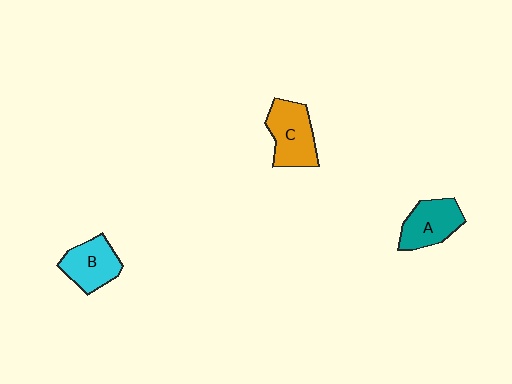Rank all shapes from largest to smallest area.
From largest to smallest: C (orange), A (teal), B (cyan).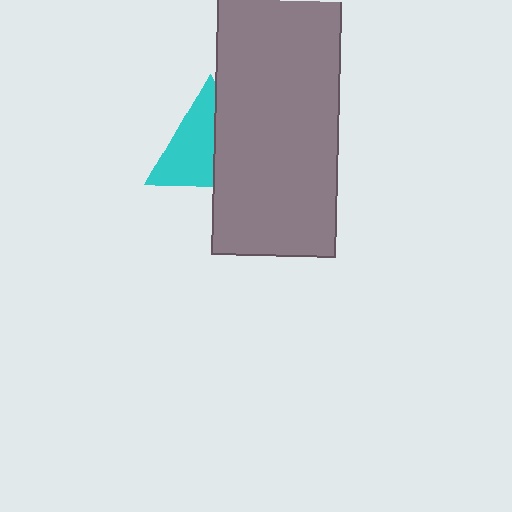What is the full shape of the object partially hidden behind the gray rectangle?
The partially hidden object is a cyan triangle.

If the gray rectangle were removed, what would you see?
You would see the complete cyan triangle.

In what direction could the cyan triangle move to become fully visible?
The cyan triangle could move left. That would shift it out from behind the gray rectangle entirely.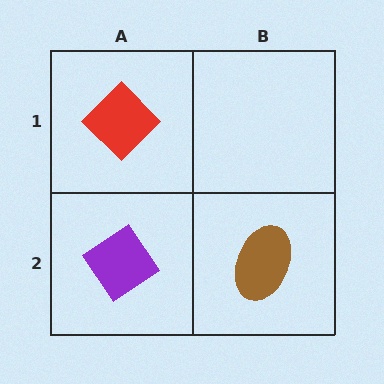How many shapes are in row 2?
2 shapes.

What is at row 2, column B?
A brown ellipse.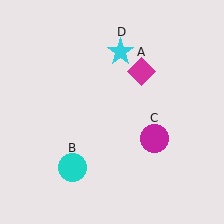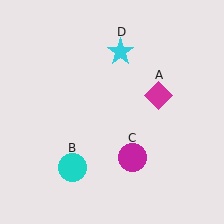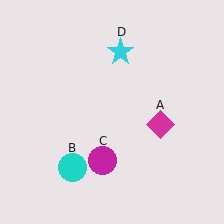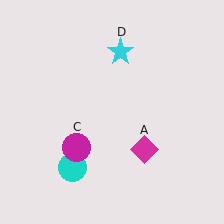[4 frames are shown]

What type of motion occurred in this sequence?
The magenta diamond (object A), magenta circle (object C) rotated clockwise around the center of the scene.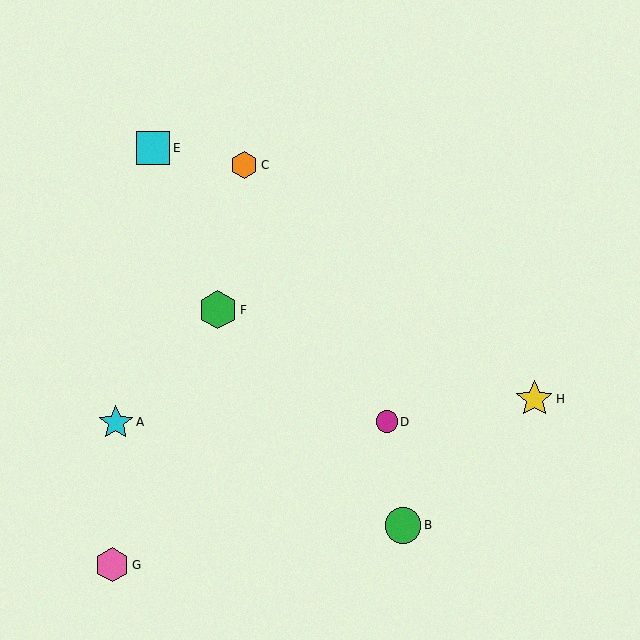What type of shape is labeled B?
Shape B is a green circle.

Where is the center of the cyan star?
The center of the cyan star is at (116, 422).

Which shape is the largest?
The green hexagon (labeled F) is the largest.